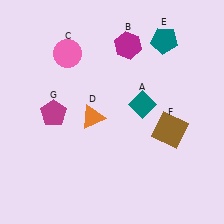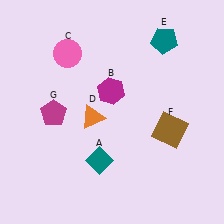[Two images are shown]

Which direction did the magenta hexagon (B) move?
The magenta hexagon (B) moved down.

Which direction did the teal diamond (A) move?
The teal diamond (A) moved down.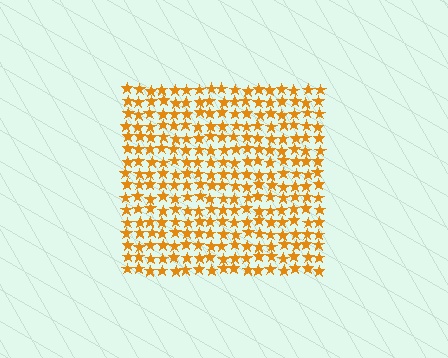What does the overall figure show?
The overall figure shows a square.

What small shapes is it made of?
It is made of small stars.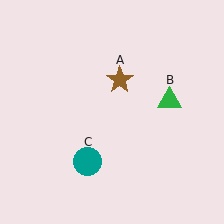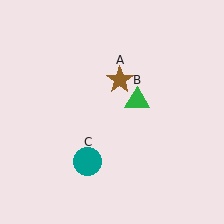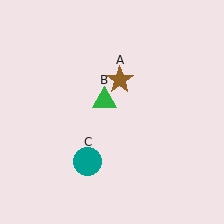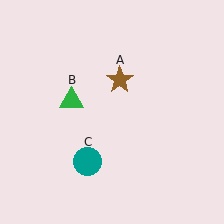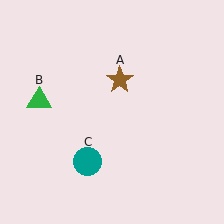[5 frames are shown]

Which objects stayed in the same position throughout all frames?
Brown star (object A) and teal circle (object C) remained stationary.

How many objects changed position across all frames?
1 object changed position: green triangle (object B).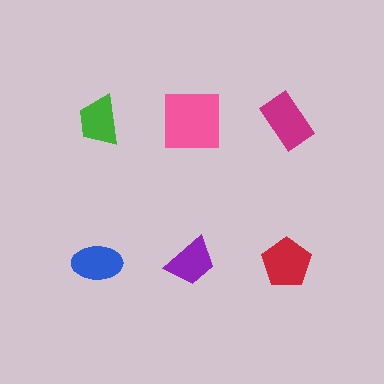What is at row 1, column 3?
A magenta rectangle.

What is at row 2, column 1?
A blue ellipse.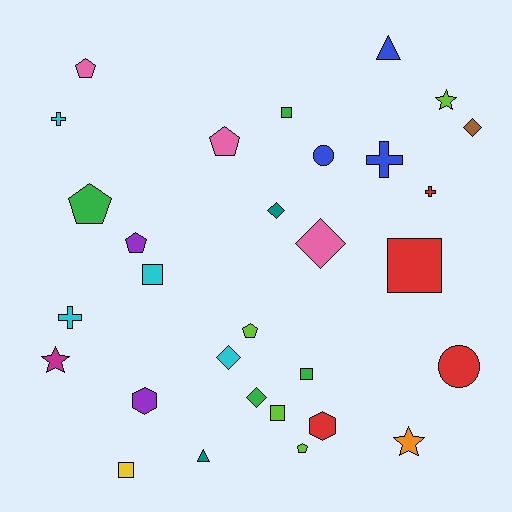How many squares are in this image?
There are 6 squares.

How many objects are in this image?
There are 30 objects.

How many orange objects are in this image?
There is 1 orange object.